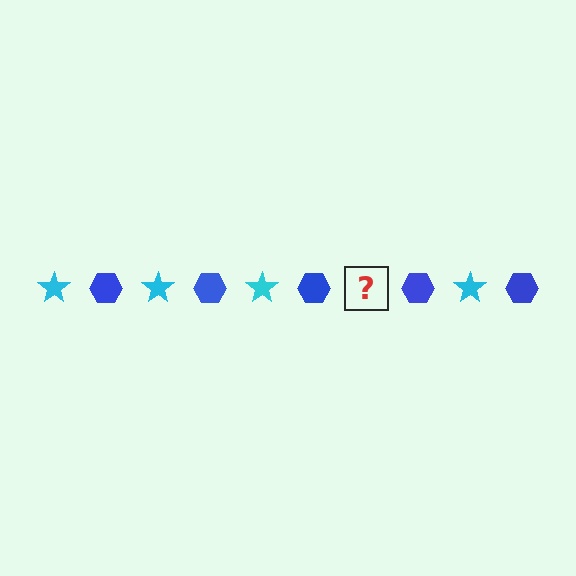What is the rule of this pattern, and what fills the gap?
The rule is that the pattern alternates between cyan star and blue hexagon. The gap should be filled with a cyan star.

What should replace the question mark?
The question mark should be replaced with a cyan star.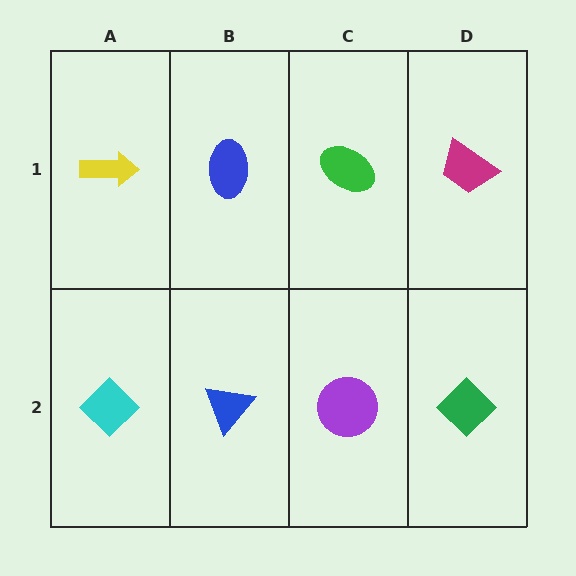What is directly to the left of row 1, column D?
A green ellipse.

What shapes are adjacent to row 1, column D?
A green diamond (row 2, column D), a green ellipse (row 1, column C).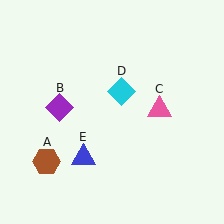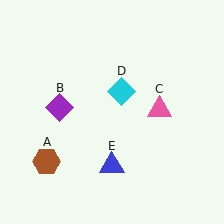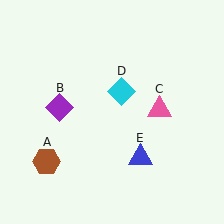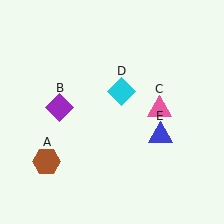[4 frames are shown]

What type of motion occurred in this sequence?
The blue triangle (object E) rotated counterclockwise around the center of the scene.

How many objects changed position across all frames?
1 object changed position: blue triangle (object E).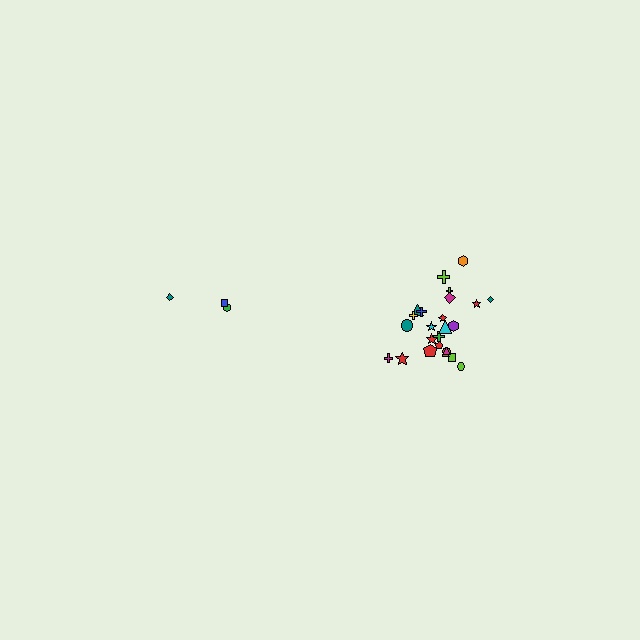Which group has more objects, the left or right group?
The right group.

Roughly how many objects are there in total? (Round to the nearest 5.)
Roughly 30 objects in total.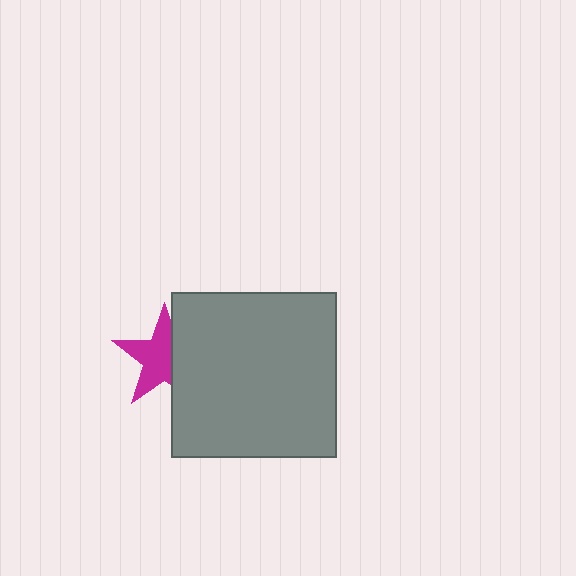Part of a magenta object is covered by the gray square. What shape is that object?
It is a star.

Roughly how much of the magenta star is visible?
About half of it is visible (roughly 63%).